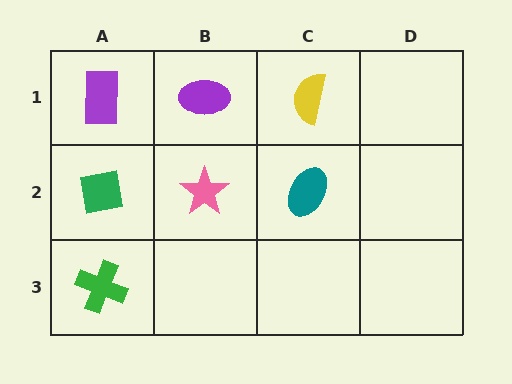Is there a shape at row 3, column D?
No, that cell is empty.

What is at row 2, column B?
A pink star.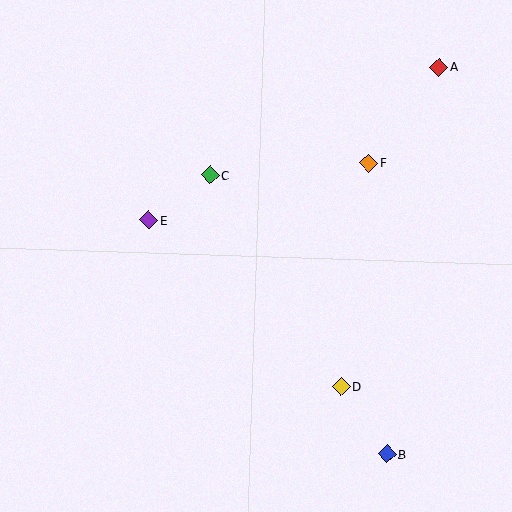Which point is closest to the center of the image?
Point C at (210, 175) is closest to the center.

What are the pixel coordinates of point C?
Point C is at (210, 175).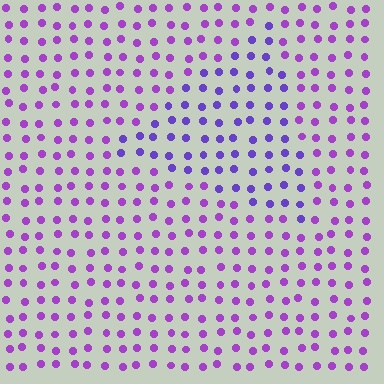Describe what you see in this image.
The image is filled with small purple elements in a uniform arrangement. A triangle-shaped region is visible where the elements are tinted to a slightly different hue, forming a subtle color boundary.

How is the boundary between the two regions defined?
The boundary is defined purely by a slight shift in hue (about 27 degrees). Spacing, size, and orientation are identical on both sides.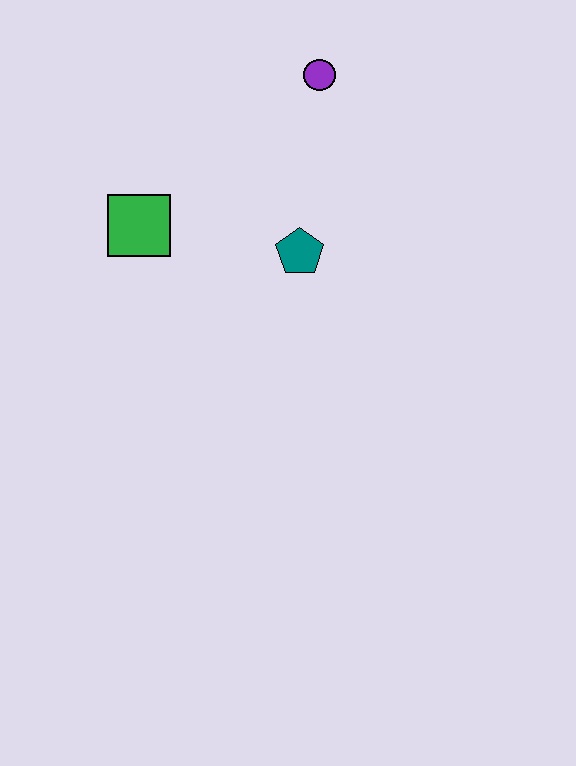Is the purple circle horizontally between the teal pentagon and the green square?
No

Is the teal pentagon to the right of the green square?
Yes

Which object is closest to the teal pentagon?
The green square is closest to the teal pentagon.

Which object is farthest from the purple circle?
The green square is farthest from the purple circle.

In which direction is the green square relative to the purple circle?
The green square is to the left of the purple circle.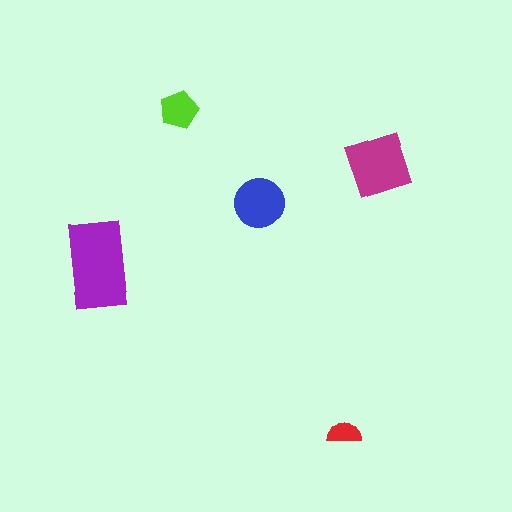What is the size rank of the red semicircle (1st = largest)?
5th.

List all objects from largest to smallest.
The purple rectangle, the magenta diamond, the blue circle, the lime pentagon, the red semicircle.